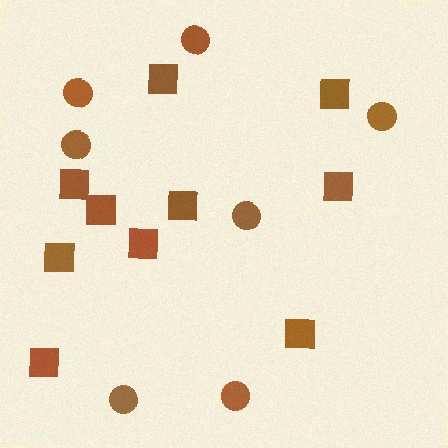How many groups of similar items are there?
There are 2 groups: one group of circles (7) and one group of squares (10).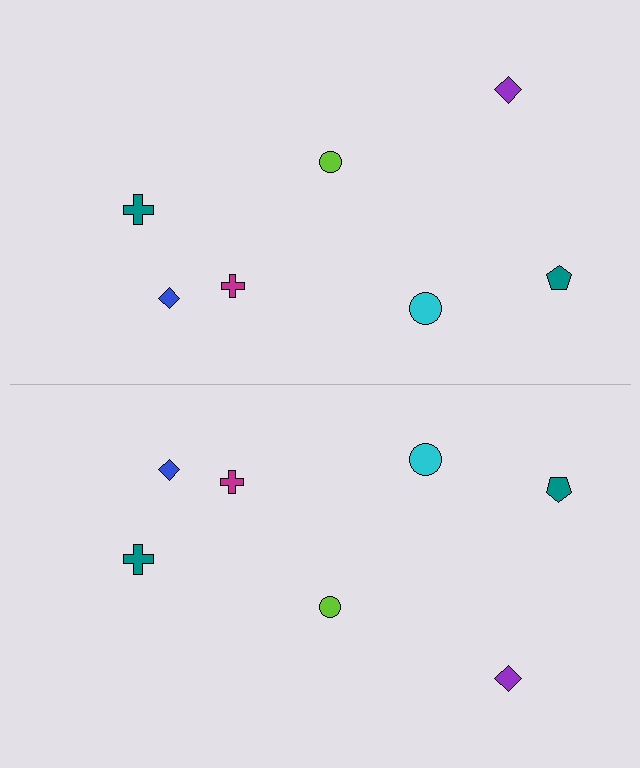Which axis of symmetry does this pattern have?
The pattern has a horizontal axis of symmetry running through the center of the image.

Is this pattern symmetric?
Yes, this pattern has bilateral (reflection) symmetry.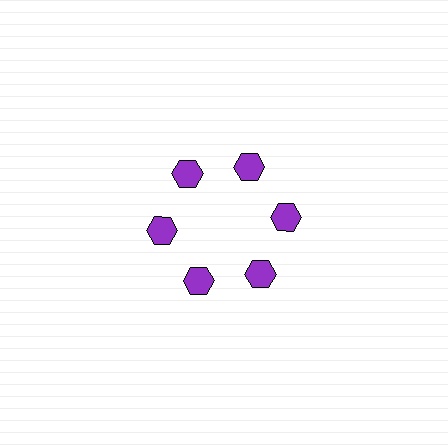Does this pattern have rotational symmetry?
Yes, this pattern has 6-fold rotational symmetry. It looks the same after rotating 60 degrees around the center.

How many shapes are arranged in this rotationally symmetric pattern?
There are 6 shapes, arranged in 6 groups of 1.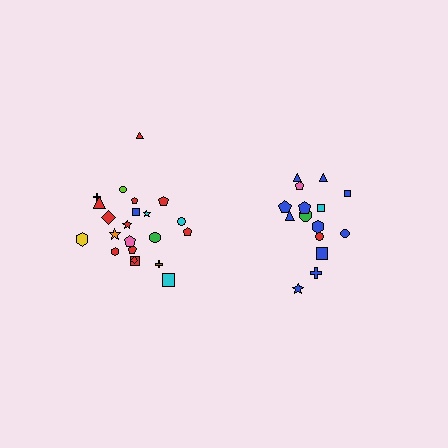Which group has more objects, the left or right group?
The left group.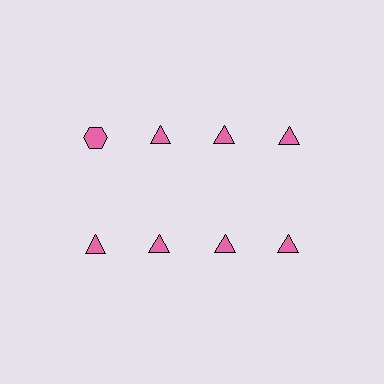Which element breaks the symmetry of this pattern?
The pink hexagon in the top row, leftmost column breaks the symmetry. All other shapes are pink triangles.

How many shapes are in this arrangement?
There are 8 shapes arranged in a grid pattern.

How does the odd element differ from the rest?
It has a different shape: hexagon instead of triangle.